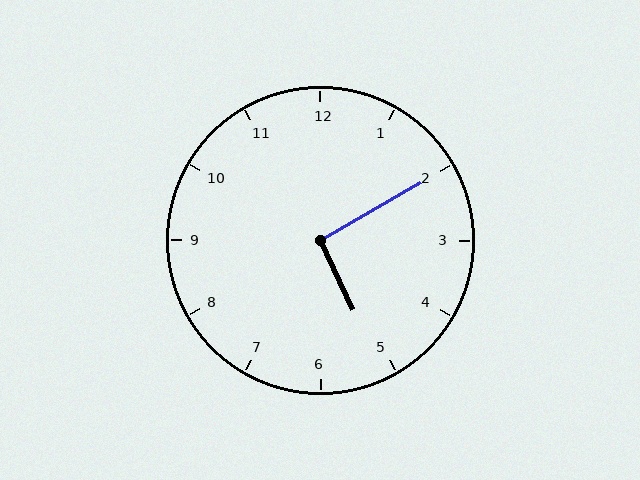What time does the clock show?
5:10.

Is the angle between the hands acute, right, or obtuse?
It is right.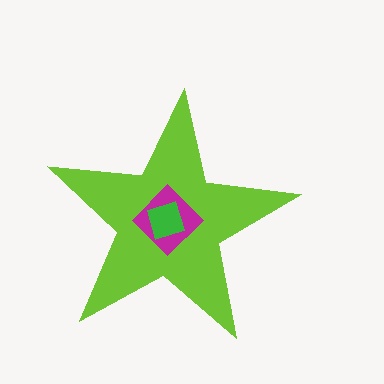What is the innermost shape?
The green square.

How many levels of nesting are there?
3.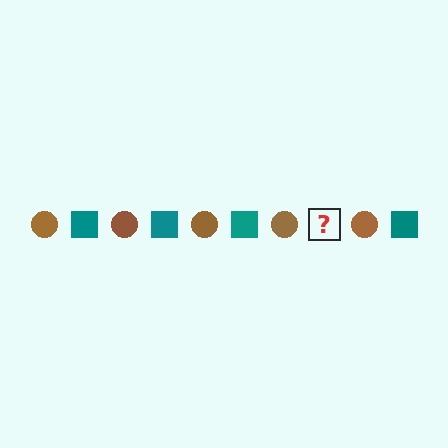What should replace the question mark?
The question mark should be replaced with a teal square.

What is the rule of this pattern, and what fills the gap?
The rule is that the pattern alternates between brown circle and teal square. The gap should be filled with a teal square.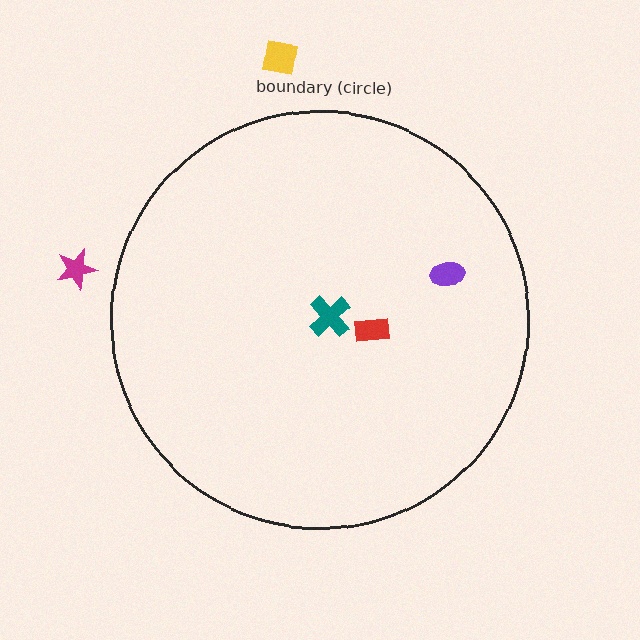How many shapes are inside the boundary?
3 inside, 2 outside.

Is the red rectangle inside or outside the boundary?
Inside.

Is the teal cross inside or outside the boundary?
Inside.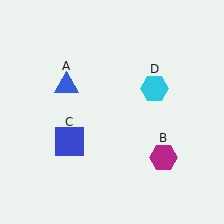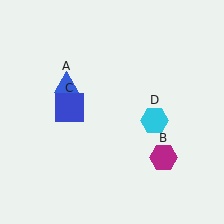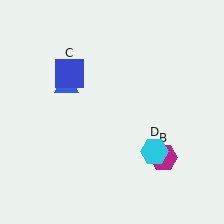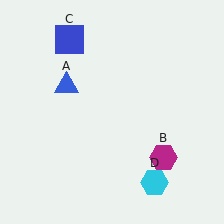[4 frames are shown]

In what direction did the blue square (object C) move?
The blue square (object C) moved up.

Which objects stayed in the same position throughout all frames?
Blue triangle (object A) and magenta hexagon (object B) remained stationary.